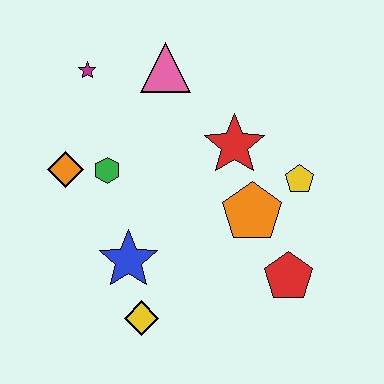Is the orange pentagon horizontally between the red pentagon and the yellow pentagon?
No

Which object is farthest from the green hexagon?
The red pentagon is farthest from the green hexagon.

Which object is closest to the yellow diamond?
The blue star is closest to the yellow diamond.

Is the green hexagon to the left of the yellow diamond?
Yes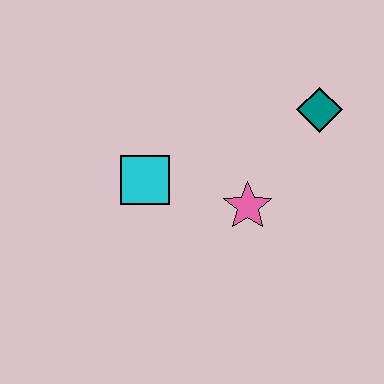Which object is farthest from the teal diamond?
The cyan square is farthest from the teal diamond.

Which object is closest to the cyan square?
The pink star is closest to the cyan square.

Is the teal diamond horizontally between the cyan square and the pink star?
No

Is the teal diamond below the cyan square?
No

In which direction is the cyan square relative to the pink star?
The cyan square is to the left of the pink star.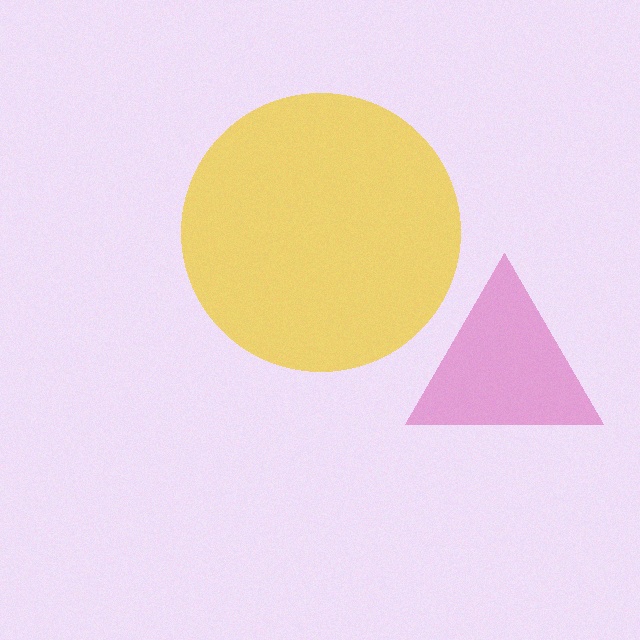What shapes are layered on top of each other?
The layered shapes are: a magenta triangle, a yellow circle.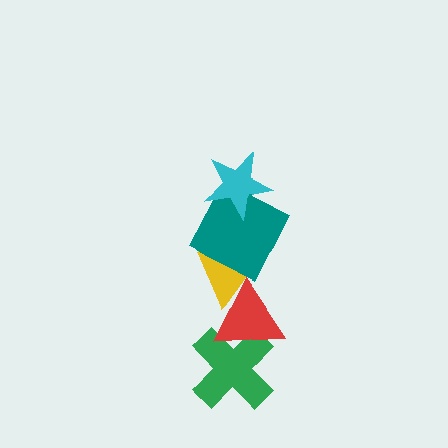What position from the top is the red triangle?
The red triangle is 4th from the top.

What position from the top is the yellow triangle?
The yellow triangle is 3rd from the top.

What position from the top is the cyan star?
The cyan star is 1st from the top.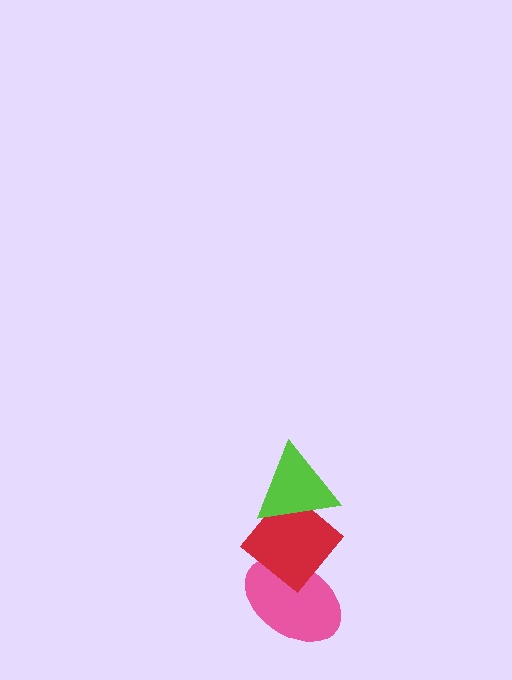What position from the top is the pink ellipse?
The pink ellipse is 3rd from the top.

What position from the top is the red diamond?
The red diamond is 2nd from the top.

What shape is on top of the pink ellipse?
The red diamond is on top of the pink ellipse.